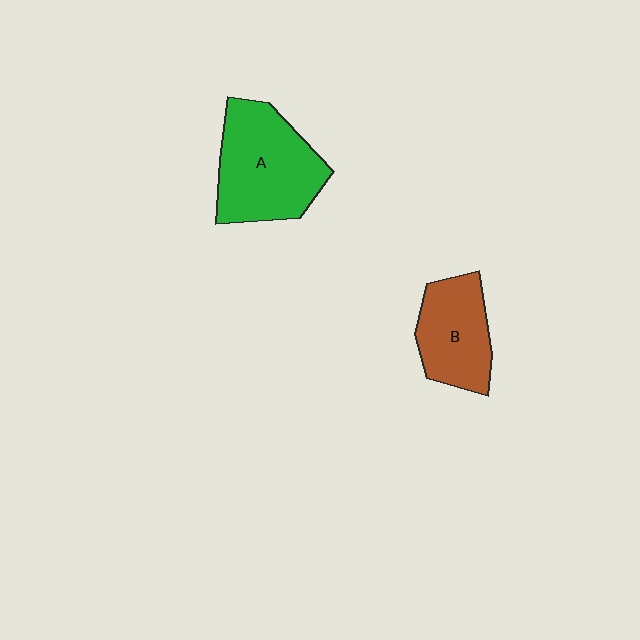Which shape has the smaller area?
Shape B (brown).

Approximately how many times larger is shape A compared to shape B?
Approximately 1.4 times.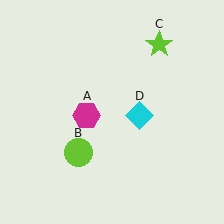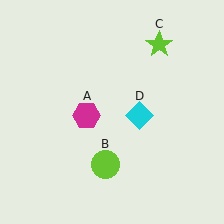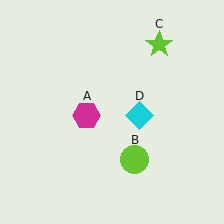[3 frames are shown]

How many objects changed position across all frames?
1 object changed position: lime circle (object B).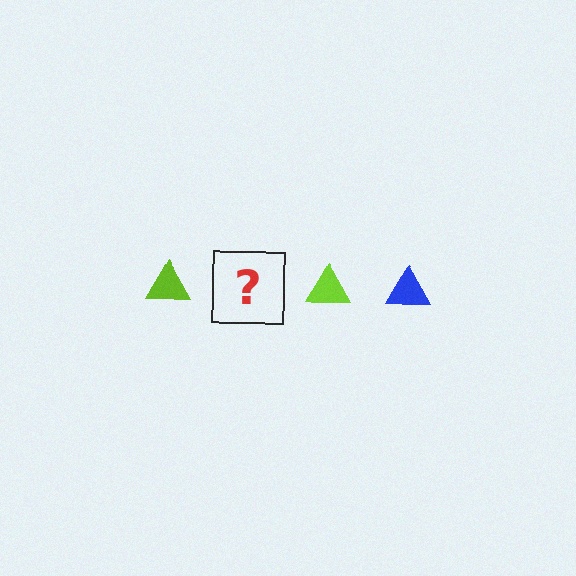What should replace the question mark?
The question mark should be replaced with a blue triangle.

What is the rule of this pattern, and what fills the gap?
The rule is that the pattern cycles through lime, blue triangles. The gap should be filled with a blue triangle.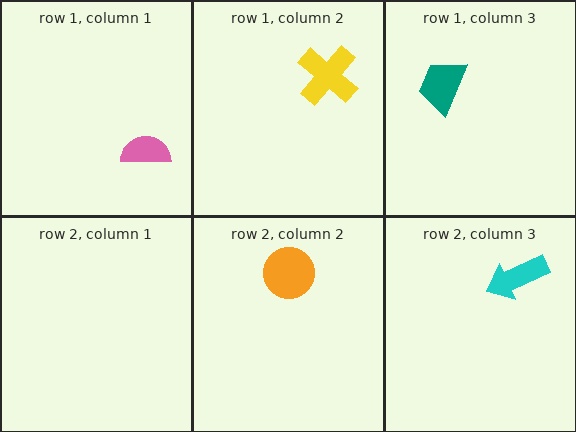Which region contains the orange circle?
The row 2, column 2 region.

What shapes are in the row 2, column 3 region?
The cyan arrow.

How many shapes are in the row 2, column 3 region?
1.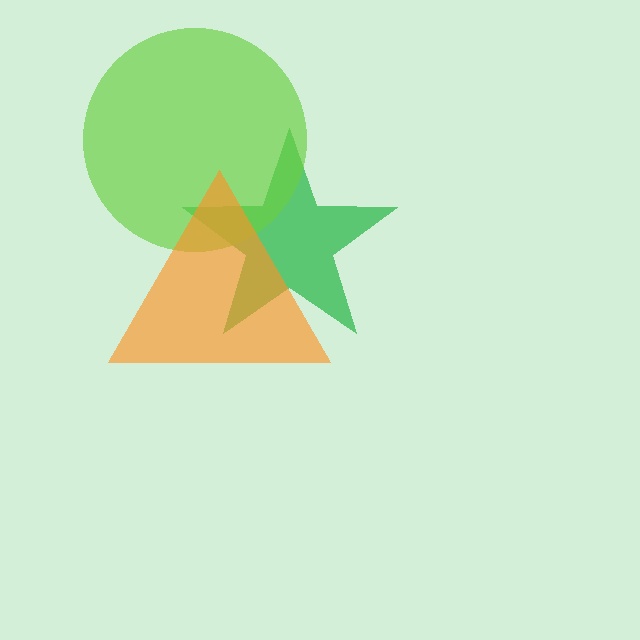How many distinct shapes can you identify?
There are 3 distinct shapes: a green star, a lime circle, an orange triangle.